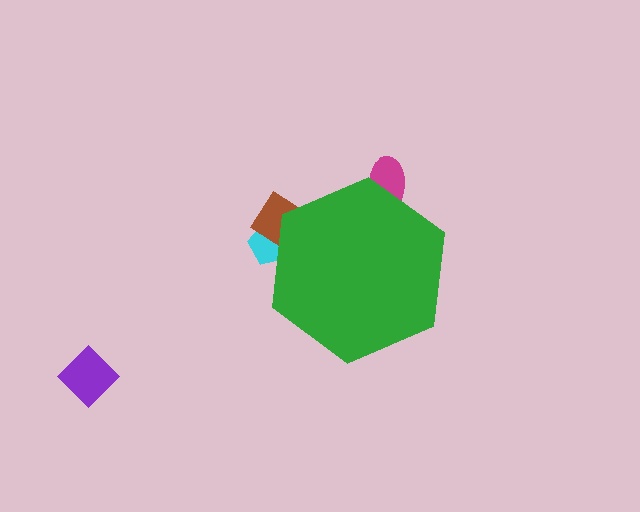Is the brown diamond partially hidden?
Yes, the brown diamond is partially hidden behind the green hexagon.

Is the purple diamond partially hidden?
No, the purple diamond is fully visible.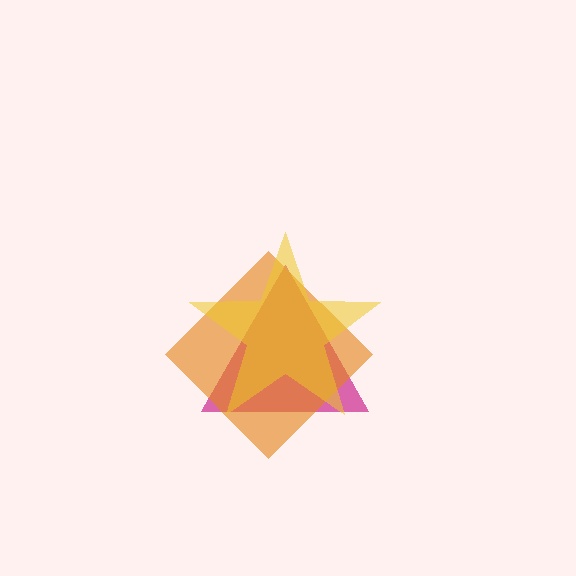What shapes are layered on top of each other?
The layered shapes are: a magenta triangle, an orange diamond, a yellow star.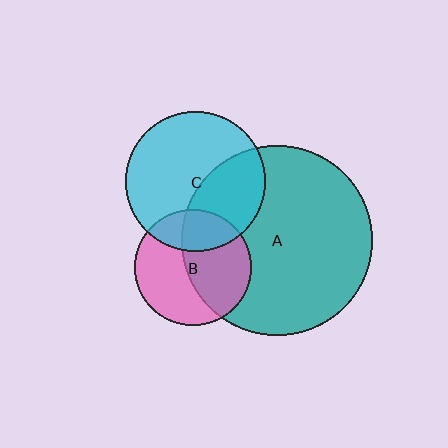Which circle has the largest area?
Circle A (teal).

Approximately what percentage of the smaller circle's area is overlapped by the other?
Approximately 40%.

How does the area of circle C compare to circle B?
Approximately 1.4 times.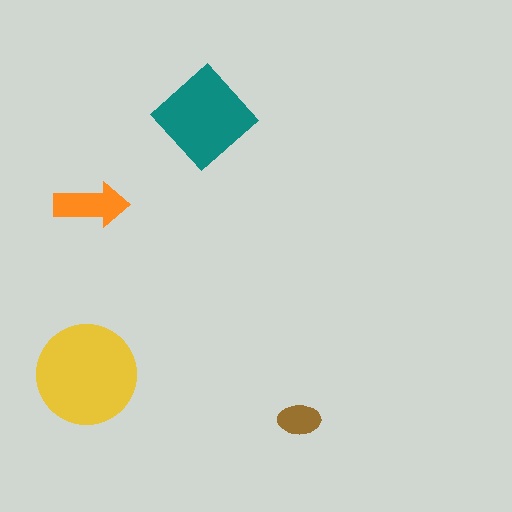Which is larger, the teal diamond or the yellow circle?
The yellow circle.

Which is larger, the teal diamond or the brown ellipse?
The teal diamond.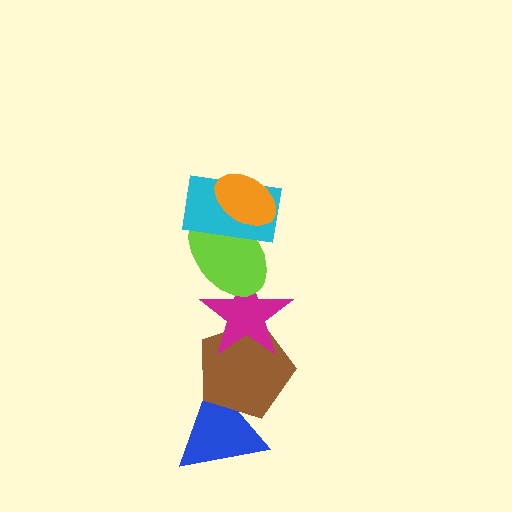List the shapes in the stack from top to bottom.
From top to bottom: the orange ellipse, the cyan rectangle, the lime ellipse, the magenta star, the brown pentagon, the blue triangle.